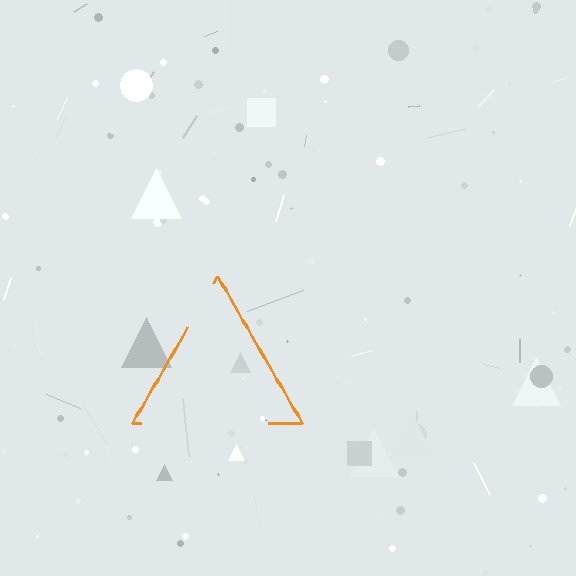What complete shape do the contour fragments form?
The contour fragments form a triangle.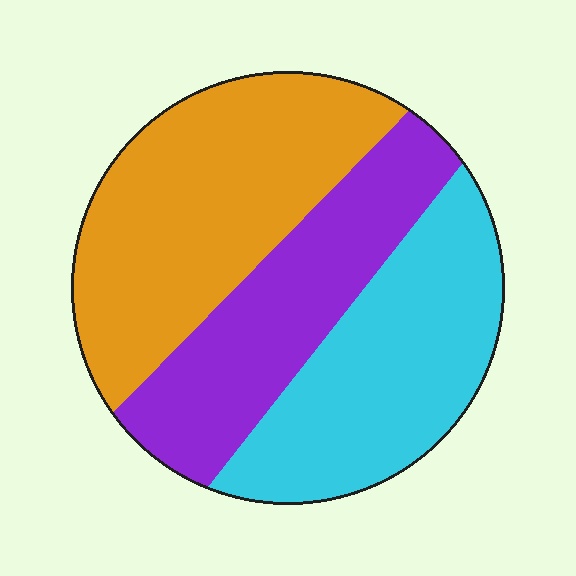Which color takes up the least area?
Purple, at roughly 30%.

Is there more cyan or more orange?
Orange.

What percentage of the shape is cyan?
Cyan takes up between a sixth and a third of the shape.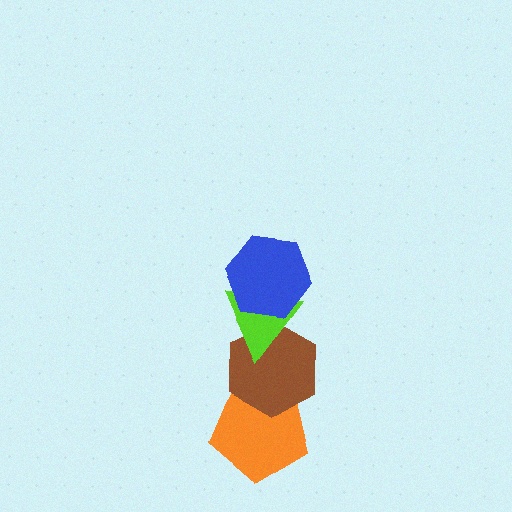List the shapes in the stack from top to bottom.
From top to bottom: the blue hexagon, the lime triangle, the brown hexagon, the orange pentagon.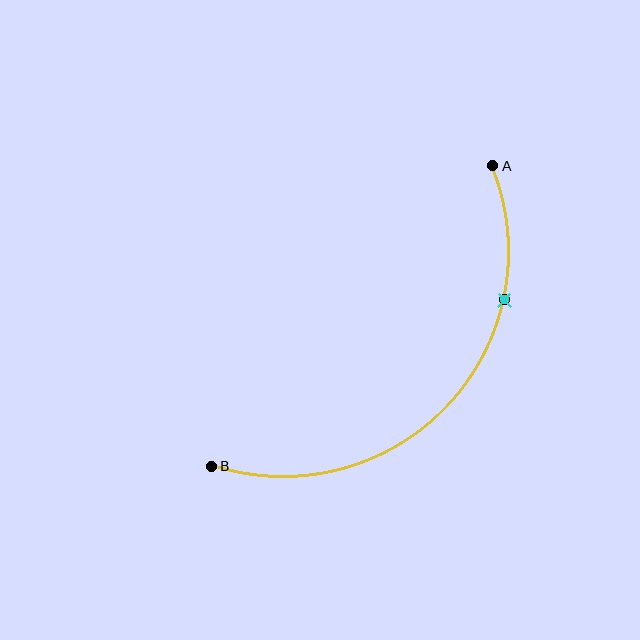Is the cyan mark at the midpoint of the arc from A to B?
No. The cyan mark lies on the arc but is closer to endpoint A. The arc midpoint would be at the point on the curve equidistant along the arc from both A and B.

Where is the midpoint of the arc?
The arc midpoint is the point on the curve farthest from the straight line joining A and B. It sits below and to the right of that line.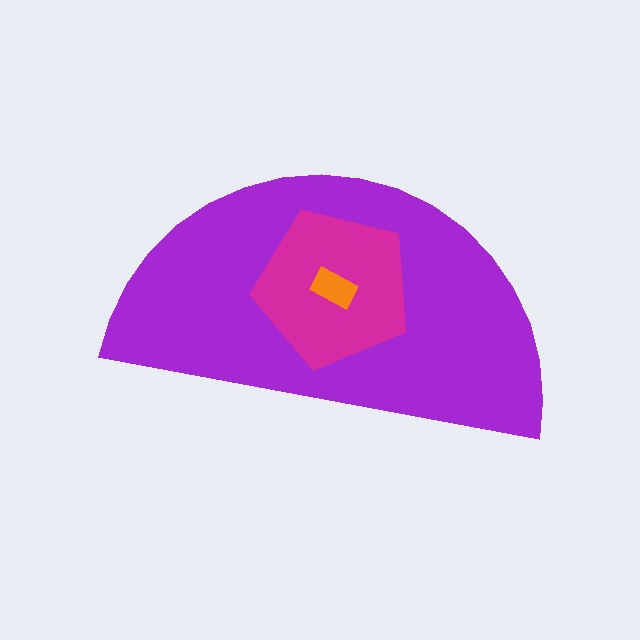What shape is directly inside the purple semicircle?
The magenta pentagon.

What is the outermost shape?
The purple semicircle.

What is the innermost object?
The orange rectangle.